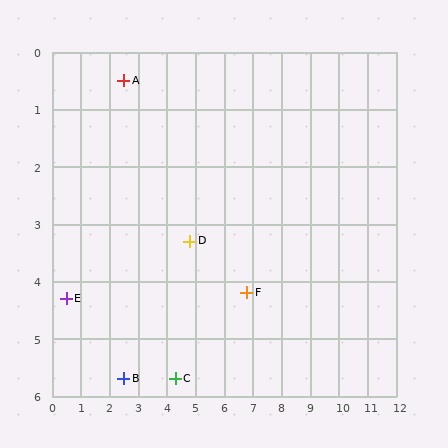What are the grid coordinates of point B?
Point B is at approximately (2.5, 5.7).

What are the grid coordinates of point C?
Point C is at approximately (4.3, 5.7).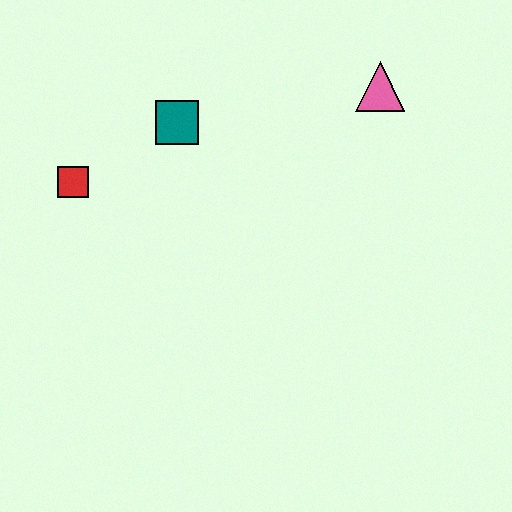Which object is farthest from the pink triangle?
The red square is farthest from the pink triangle.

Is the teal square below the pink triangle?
Yes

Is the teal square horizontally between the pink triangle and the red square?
Yes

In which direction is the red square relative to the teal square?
The red square is to the left of the teal square.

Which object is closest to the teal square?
The red square is closest to the teal square.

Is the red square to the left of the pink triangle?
Yes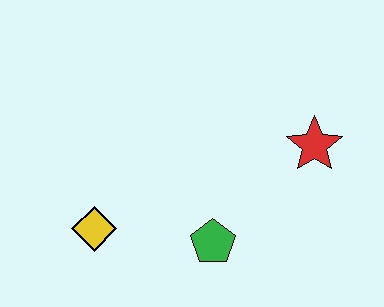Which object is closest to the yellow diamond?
The green pentagon is closest to the yellow diamond.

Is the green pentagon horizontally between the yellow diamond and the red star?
Yes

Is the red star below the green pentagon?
No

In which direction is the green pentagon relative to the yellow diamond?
The green pentagon is to the right of the yellow diamond.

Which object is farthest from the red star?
The yellow diamond is farthest from the red star.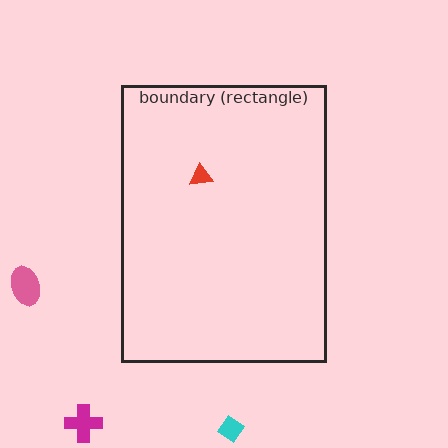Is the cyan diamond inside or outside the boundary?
Outside.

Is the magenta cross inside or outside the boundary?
Outside.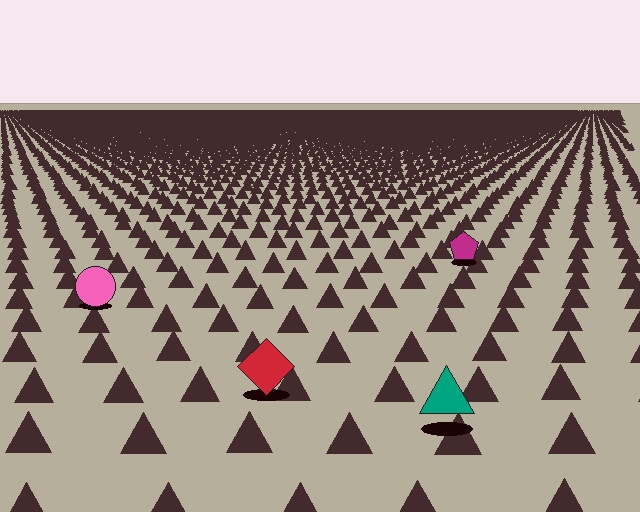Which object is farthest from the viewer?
The magenta pentagon is farthest from the viewer. It appears smaller and the ground texture around it is denser.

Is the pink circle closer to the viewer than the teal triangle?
No. The teal triangle is closer — you can tell from the texture gradient: the ground texture is coarser near it.